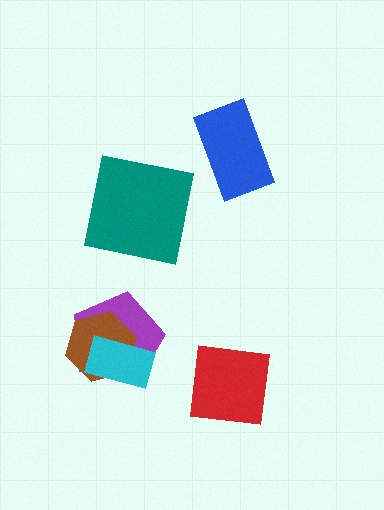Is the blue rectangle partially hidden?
No, no other shape covers it.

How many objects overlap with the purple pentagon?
2 objects overlap with the purple pentagon.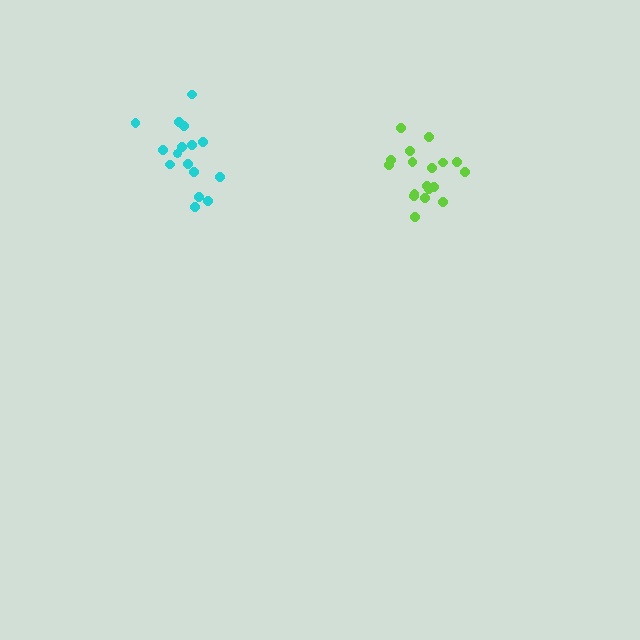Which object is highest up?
The cyan cluster is topmost.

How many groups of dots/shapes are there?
There are 2 groups.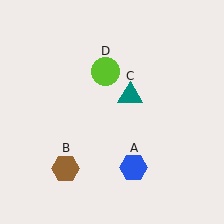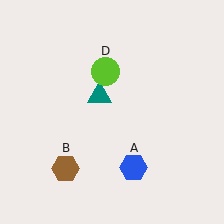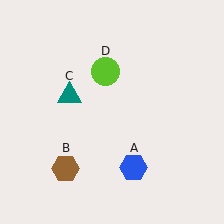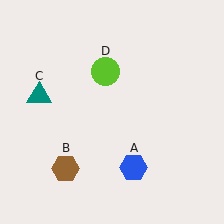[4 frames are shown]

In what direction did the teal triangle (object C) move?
The teal triangle (object C) moved left.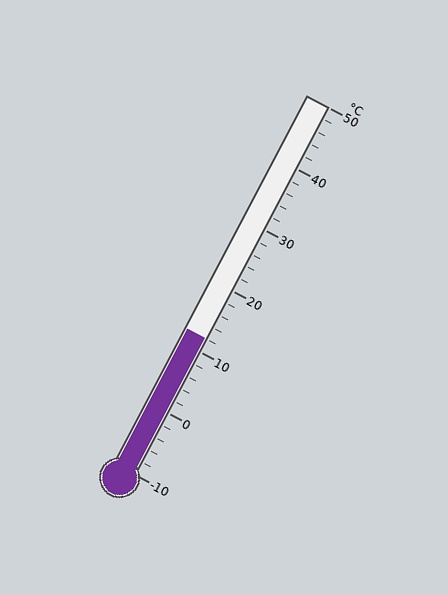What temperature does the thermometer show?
The thermometer shows approximately 12°C.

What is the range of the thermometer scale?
The thermometer scale ranges from -10°C to 50°C.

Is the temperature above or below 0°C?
The temperature is above 0°C.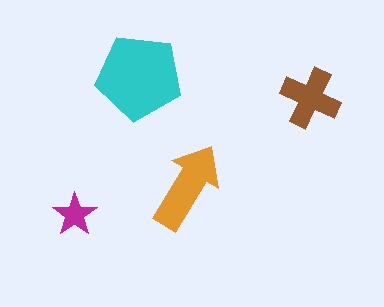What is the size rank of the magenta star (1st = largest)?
4th.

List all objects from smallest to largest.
The magenta star, the brown cross, the orange arrow, the cyan pentagon.